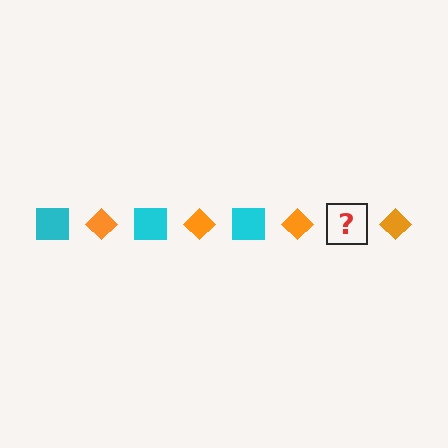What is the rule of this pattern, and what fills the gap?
The rule is that the pattern alternates between cyan square and orange diamond. The gap should be filled with a cyan square.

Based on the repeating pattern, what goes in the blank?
The blank should be a cyan square.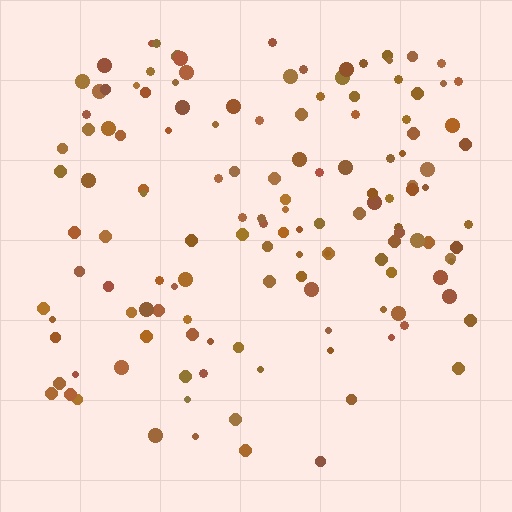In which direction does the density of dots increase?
From bottom to top, with the top side densest.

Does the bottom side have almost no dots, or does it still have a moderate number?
Still a moderate number, just noticeably fewer than the top.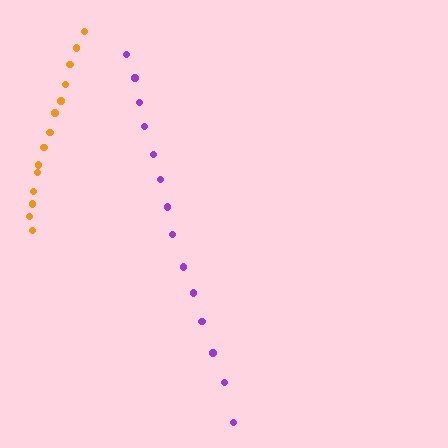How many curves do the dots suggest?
There are 2 distinct paths.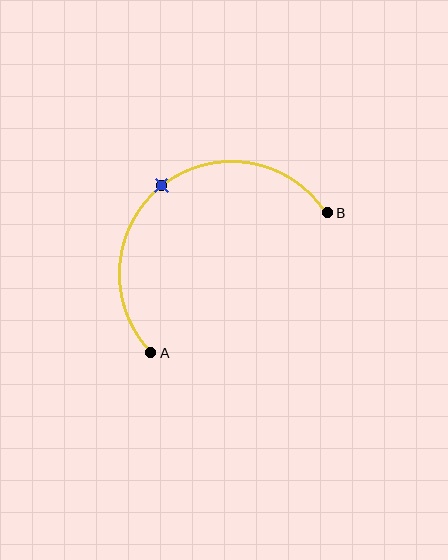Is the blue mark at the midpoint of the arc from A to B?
Yes. The blue mark lies on the arc at equal arc-length from both A and B — it is the arc midpoint.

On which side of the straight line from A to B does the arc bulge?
The arc bulges above and to the left of the straight line connecting A and B.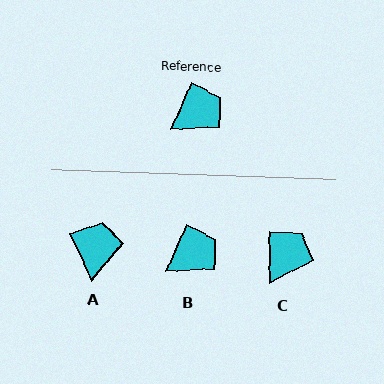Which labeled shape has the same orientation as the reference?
B.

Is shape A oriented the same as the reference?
No, it is off by about 47 degrees.